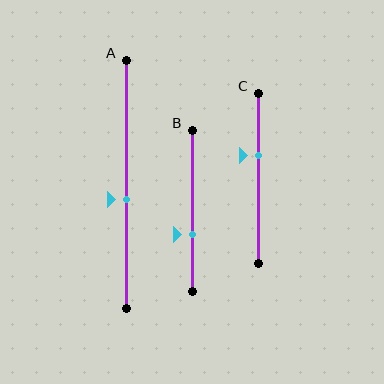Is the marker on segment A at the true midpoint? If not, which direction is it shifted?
No, the marker on segment A is shifted downward by about 6% of the segment length.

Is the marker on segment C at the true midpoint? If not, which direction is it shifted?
No, the marker on segment C is shifted upward by about 13% of the segment length.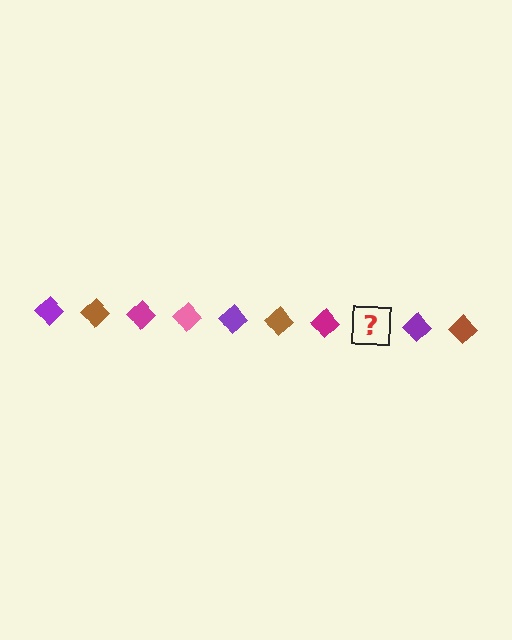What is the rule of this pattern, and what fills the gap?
The rule is that the pattern cycles through purple, brown, magenta, pink diamonds. The gap should be filled with a pink diamond.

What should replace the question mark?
The question mark should be replaced with a pink diamond.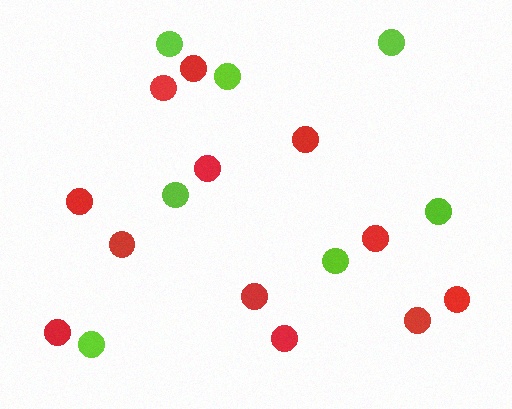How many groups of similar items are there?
There are 2 groups: one group of red circles (12) and one group of lime circles (7).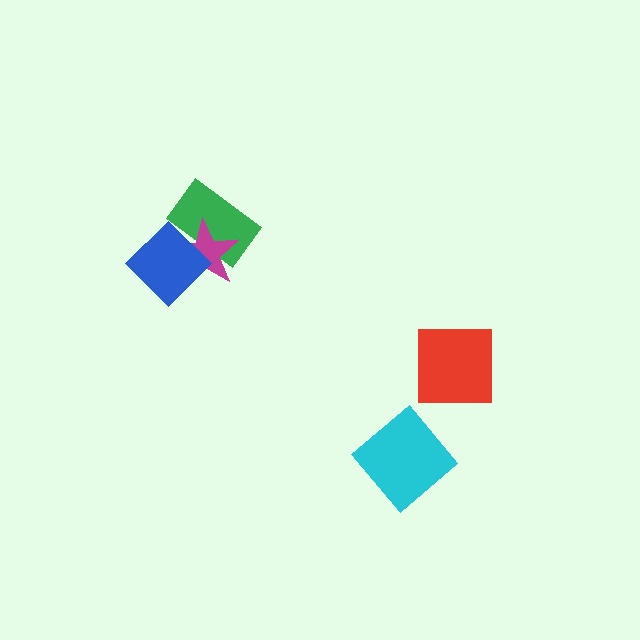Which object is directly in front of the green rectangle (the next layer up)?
The magenta star is directly in front of the green rectangle.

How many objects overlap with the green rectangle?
2 objects overlap with the green rectangle.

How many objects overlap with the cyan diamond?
0 objects overlap with the cyan diamond.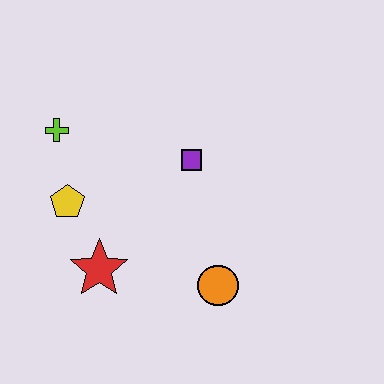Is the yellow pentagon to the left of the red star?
Yes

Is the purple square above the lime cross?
No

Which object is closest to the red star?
The yellow pentagon is closest to the red star.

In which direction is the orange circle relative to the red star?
The orange circle is to the right of the red star.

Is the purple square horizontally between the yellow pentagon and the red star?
No